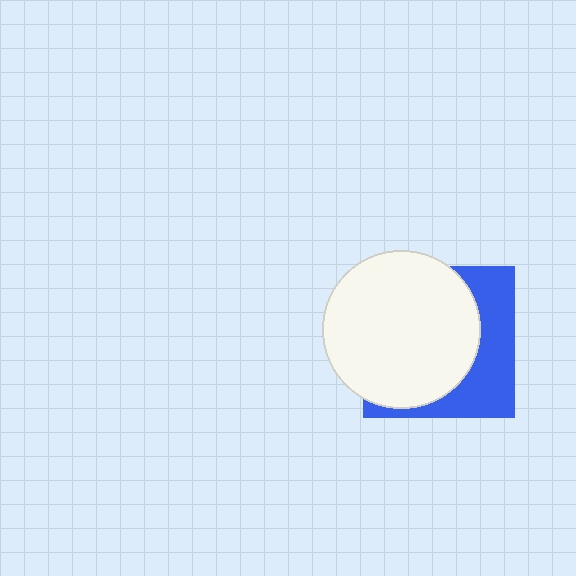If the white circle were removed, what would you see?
You would see the complete blue square.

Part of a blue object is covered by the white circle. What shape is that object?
It is a square.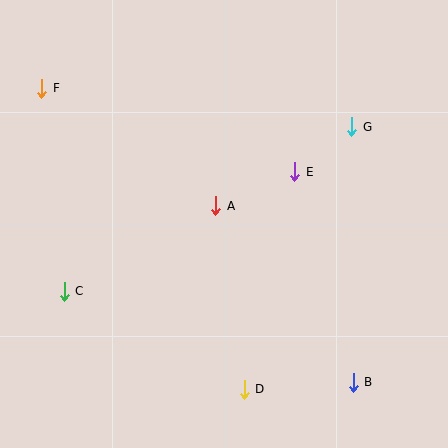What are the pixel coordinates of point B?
Point B is at (353, 382).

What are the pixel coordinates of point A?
Point A is at (216, 206).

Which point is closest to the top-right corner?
Point G is closest to the top-right corner.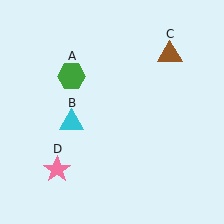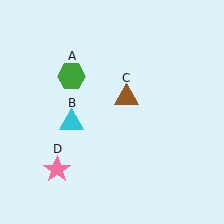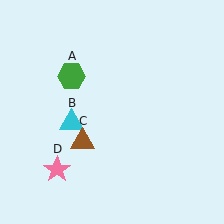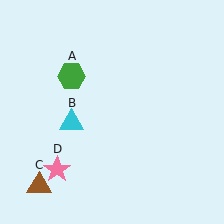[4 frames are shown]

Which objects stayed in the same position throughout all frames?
Green hexagon (object A) and cyan triangle (object B) and pink star (object D) remained stationary.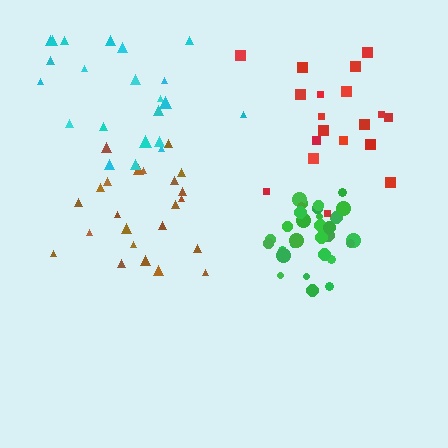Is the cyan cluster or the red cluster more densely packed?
Cyan.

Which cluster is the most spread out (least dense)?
Red.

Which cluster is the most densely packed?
Green.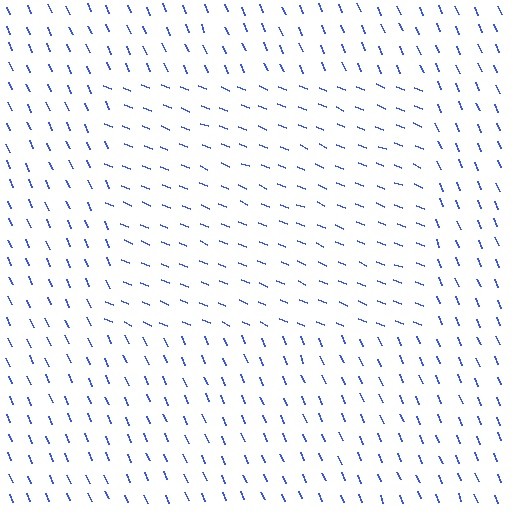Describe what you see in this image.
The image is filled with small blue line segments. A rectangle region in the image has lines oriented differently from the surrounding lines, creating a visible texture boundary.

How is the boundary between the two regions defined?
The boundary is defined purely by a change in line orientation (approximately 45 degrees difference). All lines are the same color and thickness.